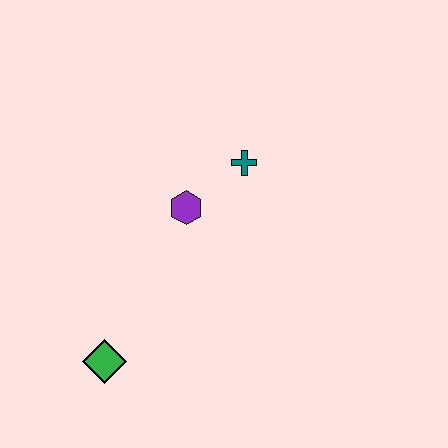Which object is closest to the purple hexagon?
The teal cross is closest to the purple hexagon.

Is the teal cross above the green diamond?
Yes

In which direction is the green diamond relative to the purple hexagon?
The green diamond is below the purple hexagon.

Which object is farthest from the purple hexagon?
The green diamond is farthest from the purple hexagon.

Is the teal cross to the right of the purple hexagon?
Yes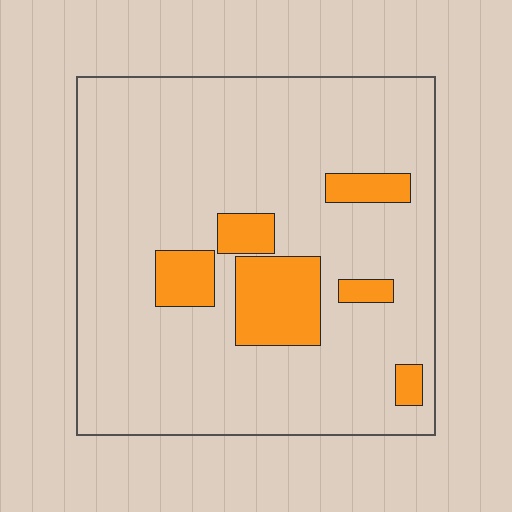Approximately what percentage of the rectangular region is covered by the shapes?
Approximately 15%.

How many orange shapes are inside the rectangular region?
6.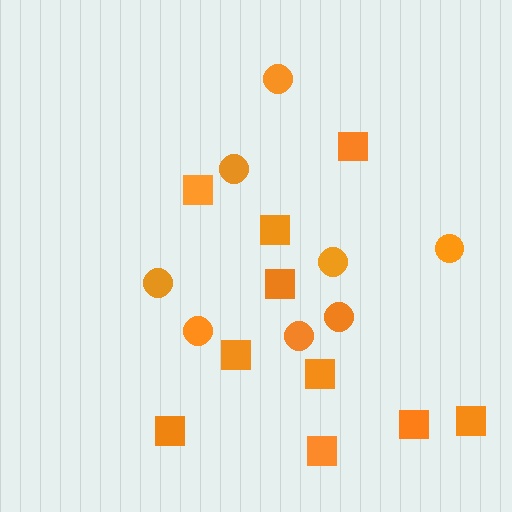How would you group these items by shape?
There are 2 groups: one group of squares (10) and one group of circles (8).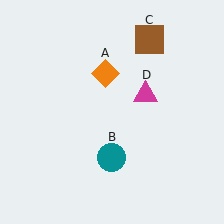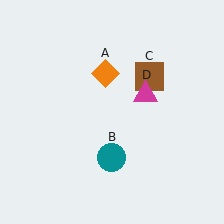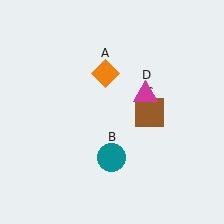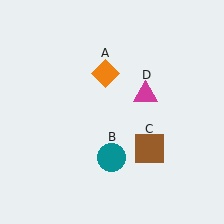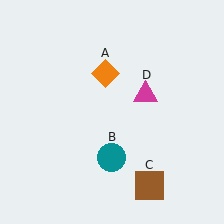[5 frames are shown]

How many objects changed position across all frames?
1 object changed position: brown square (object C).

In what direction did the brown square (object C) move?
The brown square (object C) moved down.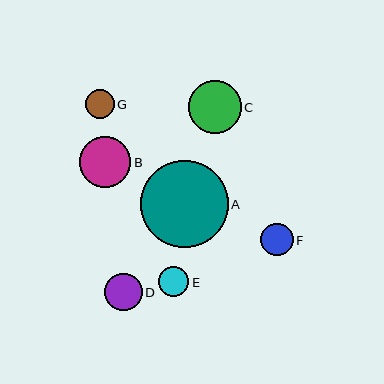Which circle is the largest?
Circle A is the largest with a size of approximately 87 pixels.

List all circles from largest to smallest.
From largest to smallest: A, C, B, D, F, E, G.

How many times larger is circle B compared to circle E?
Circle B is approximately 1.7 times the size of circle E.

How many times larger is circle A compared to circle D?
Circle A is approximately 2.4 times the size of circle D.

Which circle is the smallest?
Circle G is the smallest with a size of approximately 29 pixels.